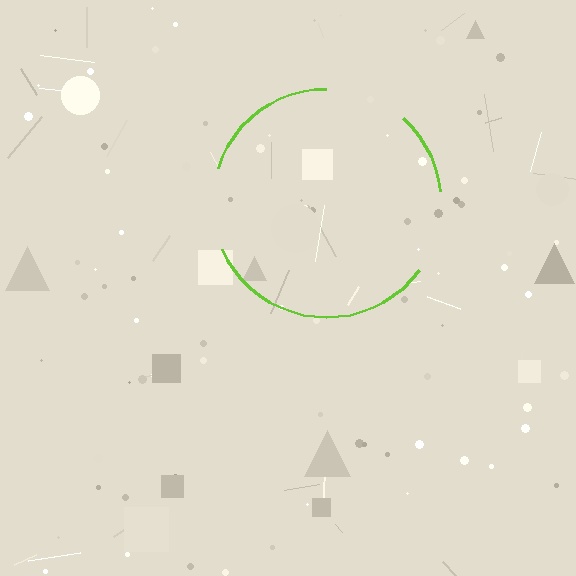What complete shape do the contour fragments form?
The contour fragments form a circle.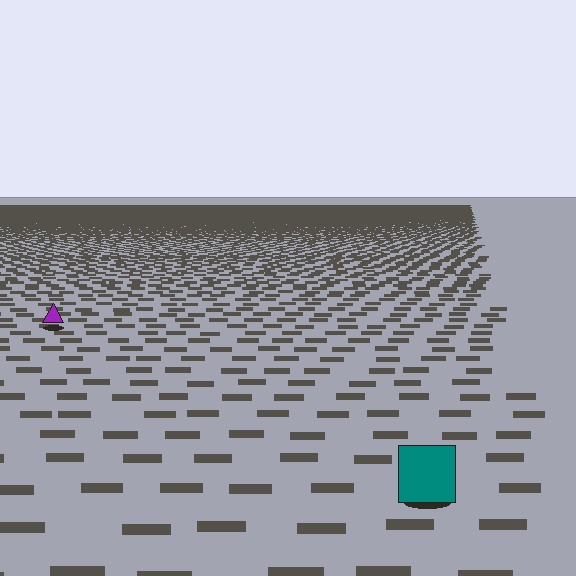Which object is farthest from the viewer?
The purple triangle is farthest from the viewer. It appears smaller and the ground texture around it is denser.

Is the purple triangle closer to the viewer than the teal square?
No. The teal square is closer — you can tell from the texture gradient: the ground texture is coarser near it.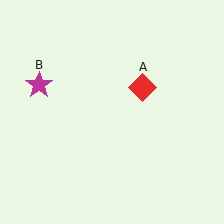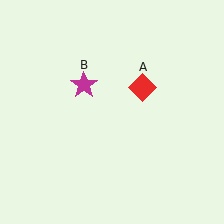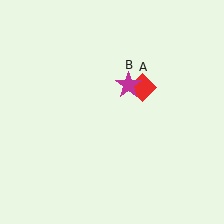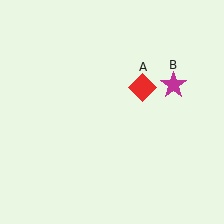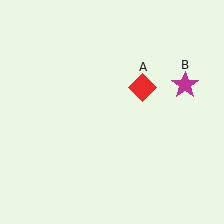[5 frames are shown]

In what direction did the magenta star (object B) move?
The magenta star (object B) moved right.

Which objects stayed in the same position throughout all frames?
Red diamond (object A) remained stationary.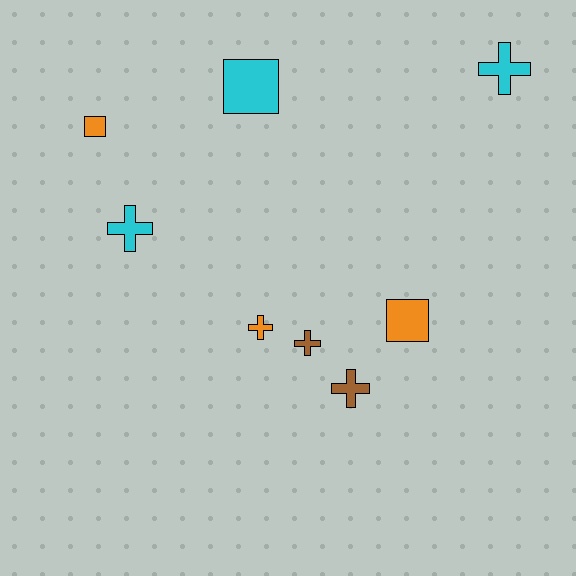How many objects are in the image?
There are 8 objects.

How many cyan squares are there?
There is 1 cyan square.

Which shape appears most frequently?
Cross, with 5 objects.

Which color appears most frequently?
Orange, with 3 objects.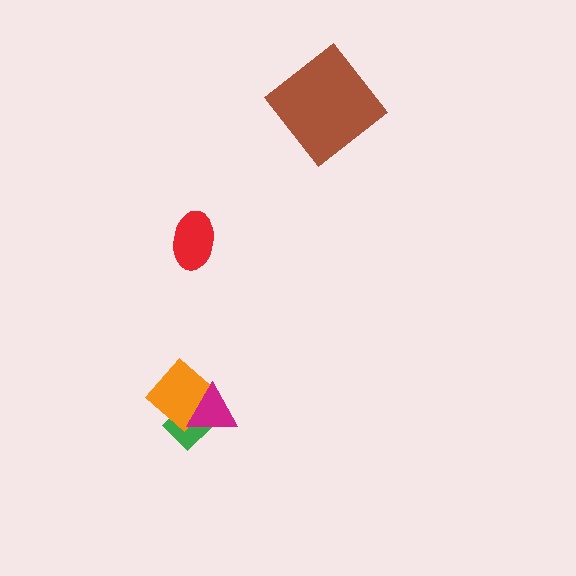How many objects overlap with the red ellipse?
0 objects overlap with the red ellipse.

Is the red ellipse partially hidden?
No, no other shape covers it.